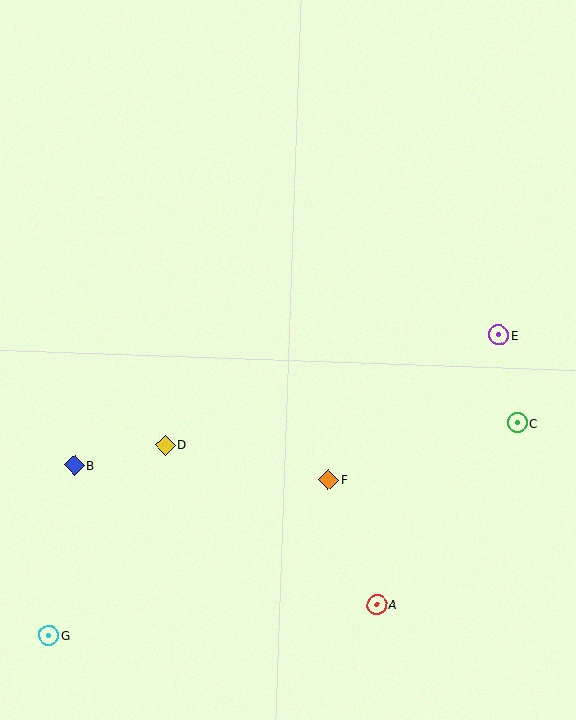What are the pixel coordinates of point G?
Point G is at (49, 635).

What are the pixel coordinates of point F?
Point F is at (329, 480).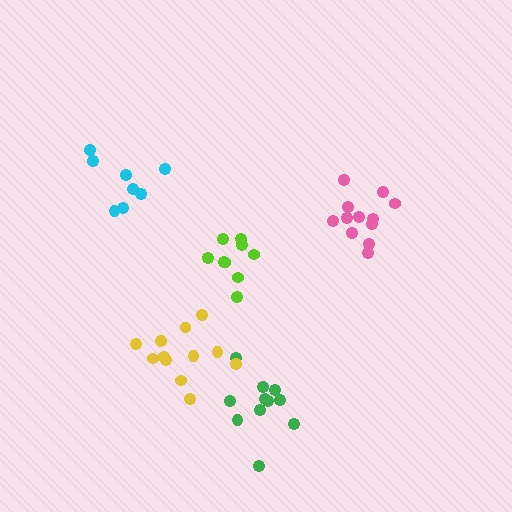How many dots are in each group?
Group 1: 8 dots, Group 2: 12 dots, Group 3: 9 dots, Group 4: 11 dots, Group 5: 12 dots (52 total).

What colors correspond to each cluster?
The clusters are colored: cyan, pink, lime, green, yellow.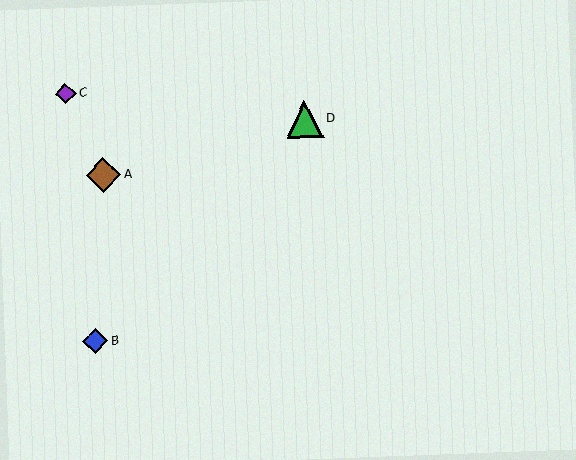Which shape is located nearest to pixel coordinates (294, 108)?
The green triangle (labeled D) at (305, 119) is nearest to that location.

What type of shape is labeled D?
Shape D is a green triangle.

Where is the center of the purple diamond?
The center of the purple diamond is at (66, 93).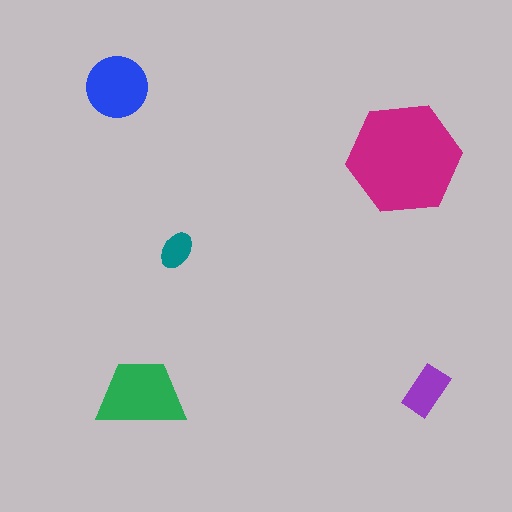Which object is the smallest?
The teal ellipse.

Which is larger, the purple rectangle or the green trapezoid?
The green trapezoid.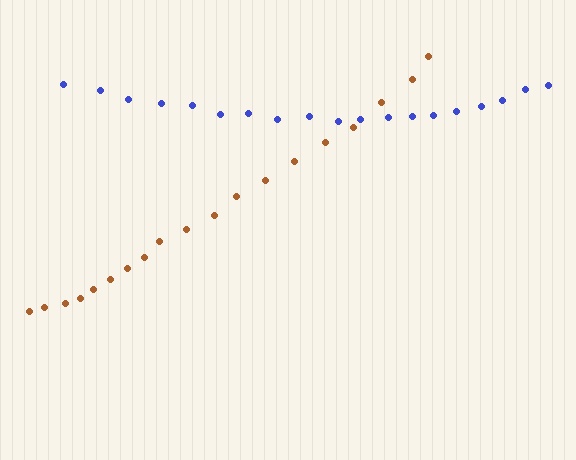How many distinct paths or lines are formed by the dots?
There are 2 distinct paths.